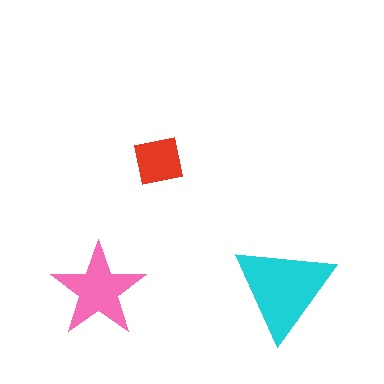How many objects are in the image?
There are 3 objects in the image.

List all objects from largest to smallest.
The cyan triangle, the pink star, the red square.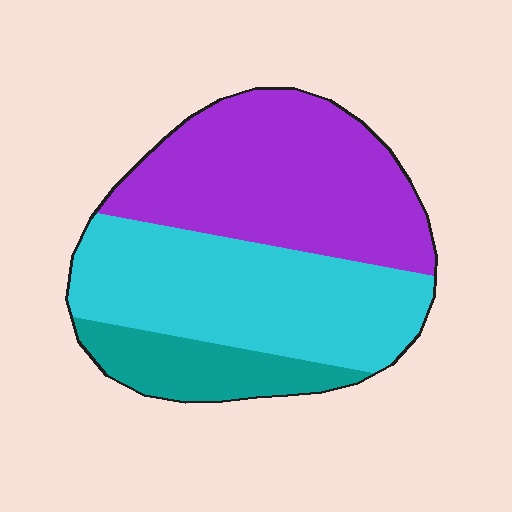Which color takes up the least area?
Teal, at roughly 15%.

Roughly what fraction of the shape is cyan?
Cyan covers 42% of the shape.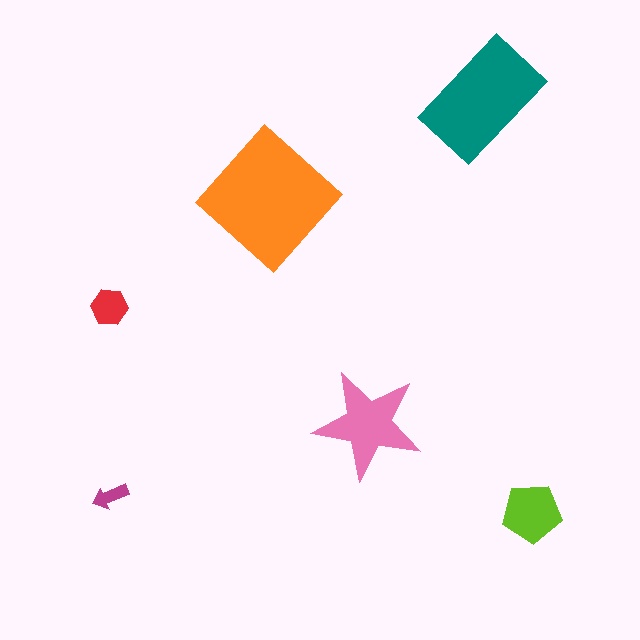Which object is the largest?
The orange diamond.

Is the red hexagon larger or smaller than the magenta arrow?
Larger.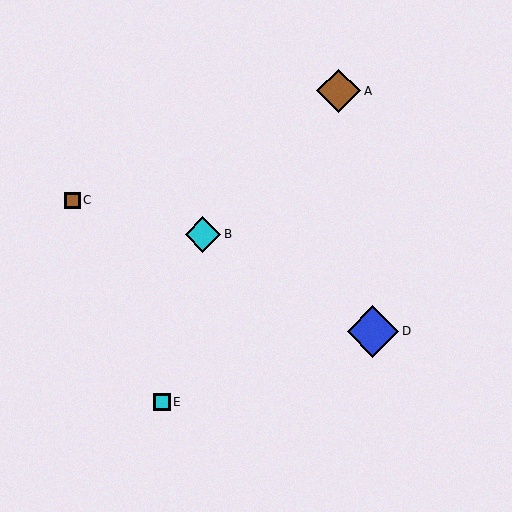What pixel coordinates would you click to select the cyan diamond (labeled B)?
Click at (203, 234) to select the cyan diamond B.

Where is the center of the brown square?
The center of the brown square is at (72, 200).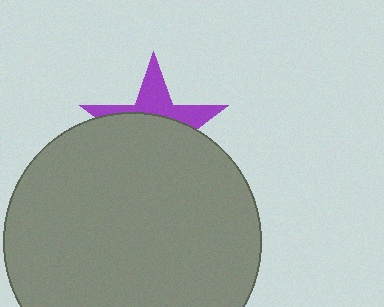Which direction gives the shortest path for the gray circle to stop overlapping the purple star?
Moving down gives the shortest separation.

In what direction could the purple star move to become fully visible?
The purple star could move up. That would shift it out from behind the gray circle entirely.